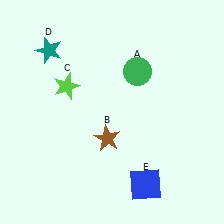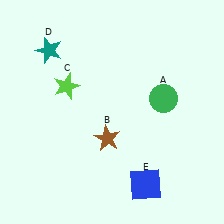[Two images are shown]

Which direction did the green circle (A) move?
The green circle (A) moved down.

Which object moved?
The green circle (A) moved down.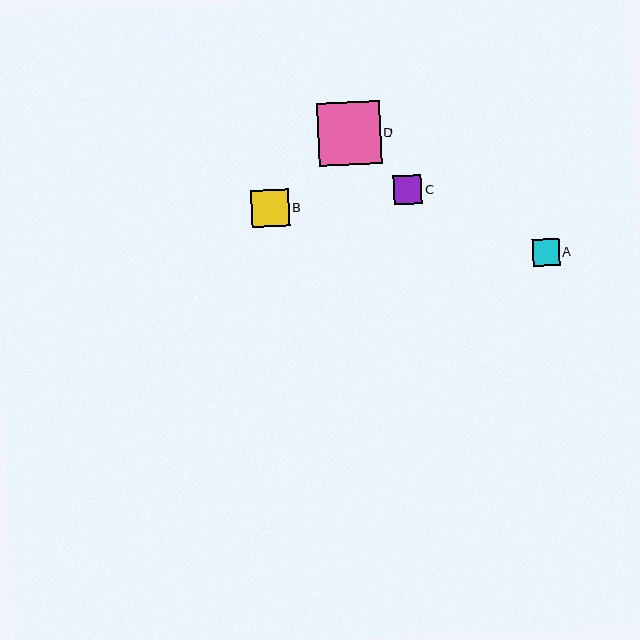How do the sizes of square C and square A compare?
Square C and square A are approximately the same size.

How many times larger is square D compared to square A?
Square D is approximately 2.3 times the size of square A.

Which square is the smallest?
Square A is the smallest with a size of approximately 27 pixels.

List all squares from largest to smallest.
From largest to smallest: D, B, C, A.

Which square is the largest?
Square D is the largest with a size of approximately 63 pixels.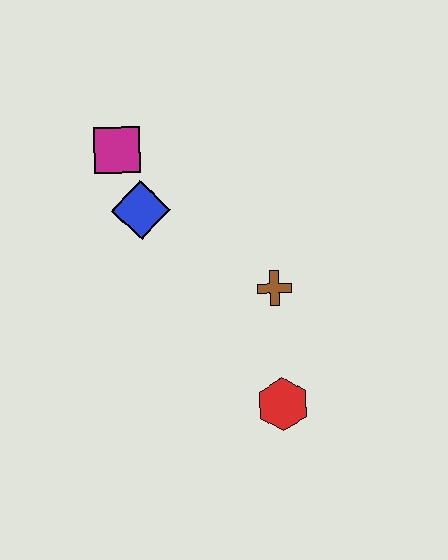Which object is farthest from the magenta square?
The red hexagon is farthest from the magenta square.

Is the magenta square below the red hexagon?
No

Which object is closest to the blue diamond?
The magenta square is closest to the blue diamond.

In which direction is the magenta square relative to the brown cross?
The magenta square is to the left of the brown cross.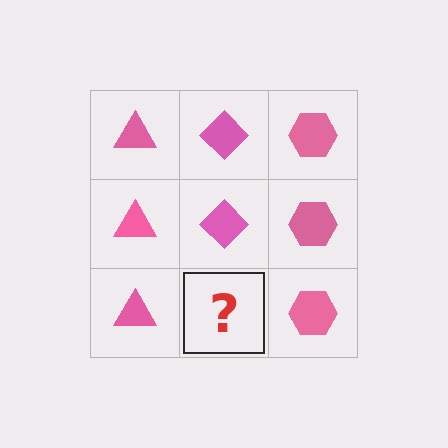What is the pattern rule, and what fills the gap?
The rule is that each column has a consistent shape. The gap should be filled with a pink diamond.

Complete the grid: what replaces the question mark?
The question mark should be replaced with a pink diamond.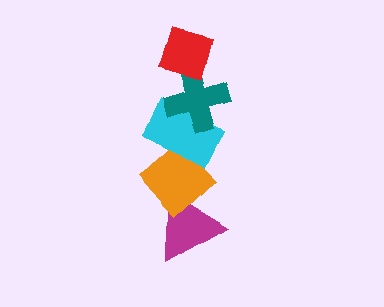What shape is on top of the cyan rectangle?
The teal cross is on top of the cyan rectangle.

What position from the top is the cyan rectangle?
The cyan rectangle is 3rd from the top.